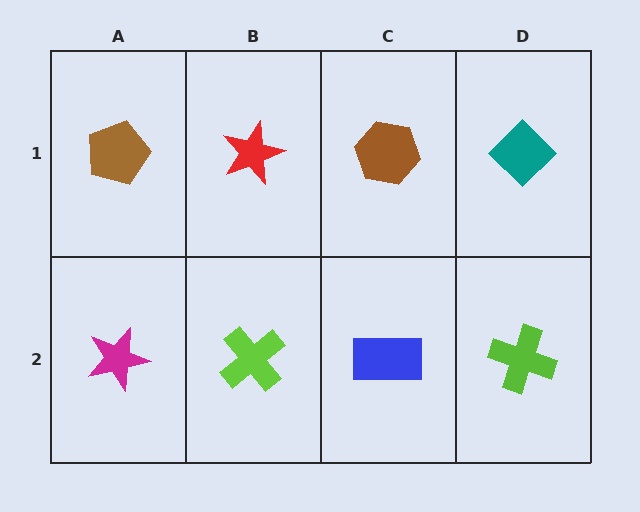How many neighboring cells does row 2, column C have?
3.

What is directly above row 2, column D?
A teal diamond.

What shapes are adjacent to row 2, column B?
A red star (row 1, column B), a magenta star (row 2, column A), a blue rectangle (row 2, column C).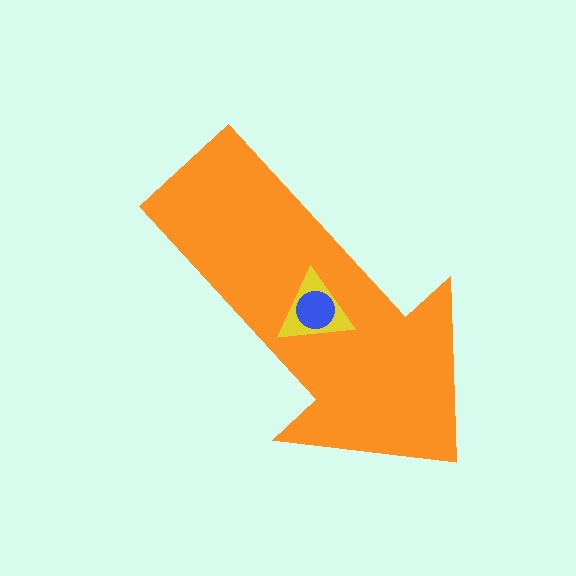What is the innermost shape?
The blue circle.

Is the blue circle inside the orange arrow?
Yes.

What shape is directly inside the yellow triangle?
The blue circle.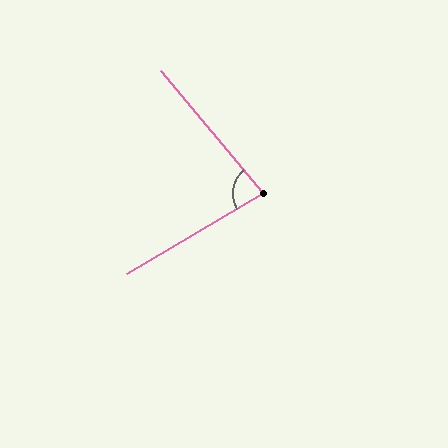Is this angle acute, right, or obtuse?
It is acute.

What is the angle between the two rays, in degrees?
Approximately 80 degrees.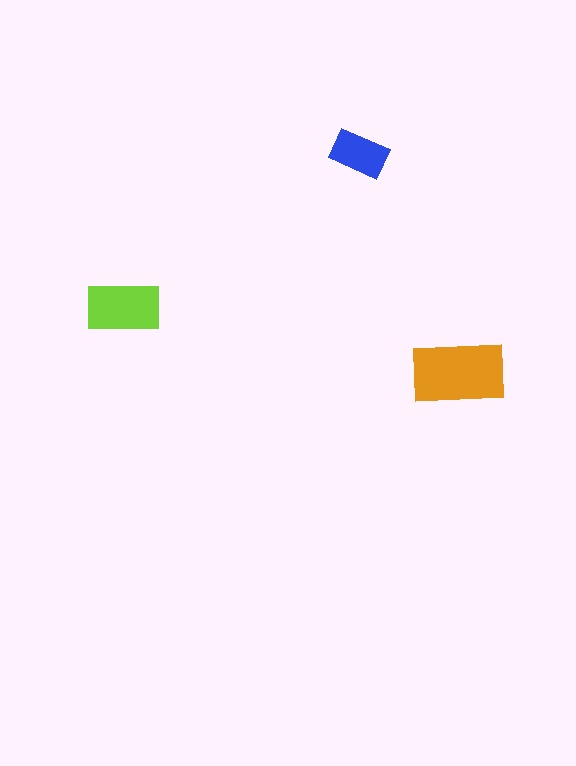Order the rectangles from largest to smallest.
the orange one, the lime one, the blue one.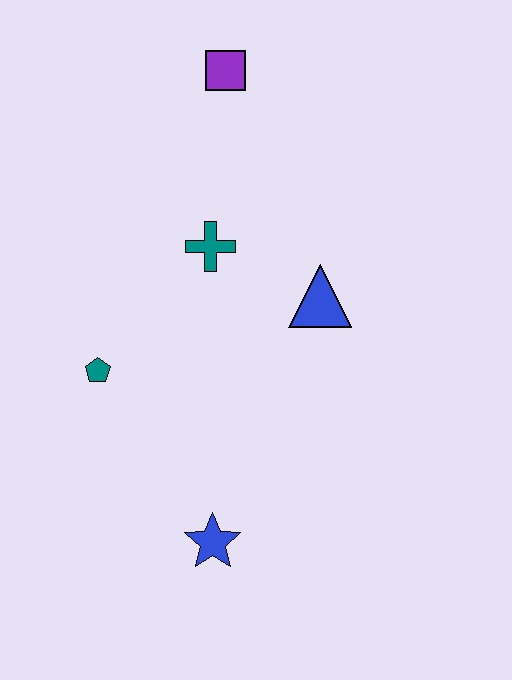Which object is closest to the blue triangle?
The teal cross is closest to the blue triangle.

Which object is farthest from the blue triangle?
The blue star is farthest from the blue triangle.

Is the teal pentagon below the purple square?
Yes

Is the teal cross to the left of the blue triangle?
Yes